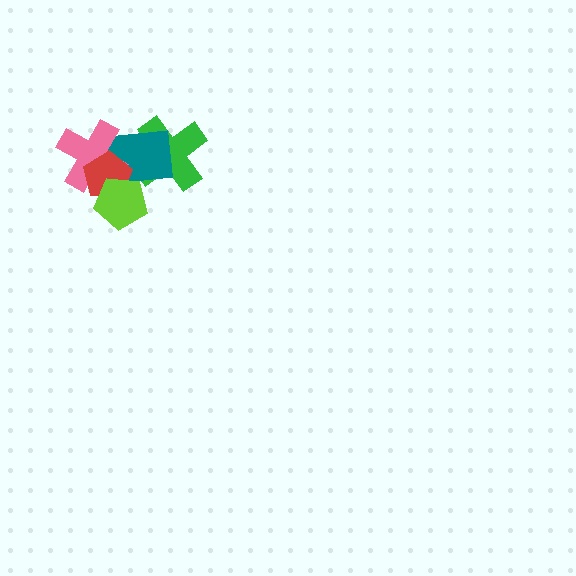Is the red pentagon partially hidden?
Yes, it is partially covered by another shape.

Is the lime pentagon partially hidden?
No, no other shape covers it.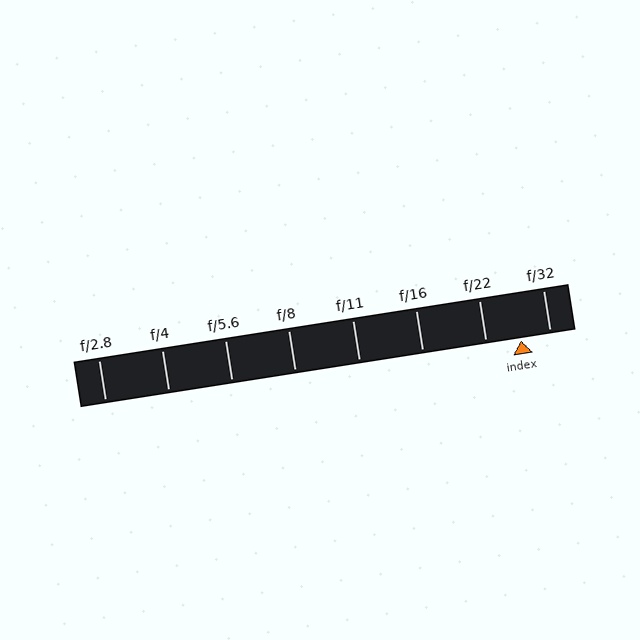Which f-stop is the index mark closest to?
The index mark is closest to f/32.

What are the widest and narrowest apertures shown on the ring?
The widest aperture shown is f/2.8 and the narrowest is f/32.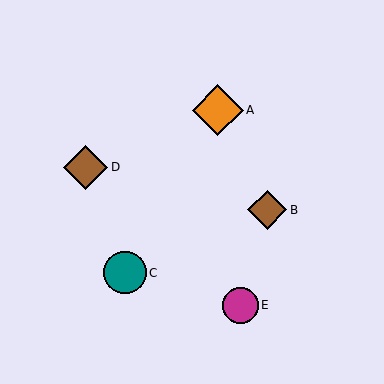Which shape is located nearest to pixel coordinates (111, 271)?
The teal circle (labeled C) at (125, 273) is nearest to that location.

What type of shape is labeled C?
Shape C is a teal circle.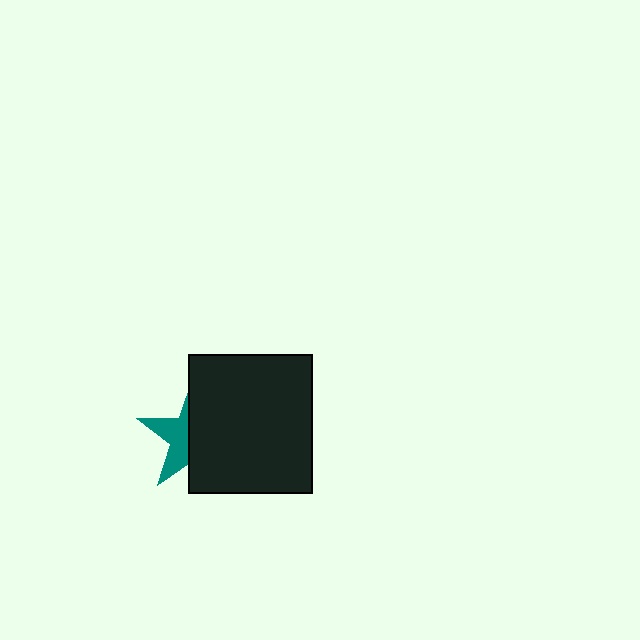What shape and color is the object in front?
The object in front is a black rectangle.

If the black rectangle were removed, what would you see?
You would see the complete teal star.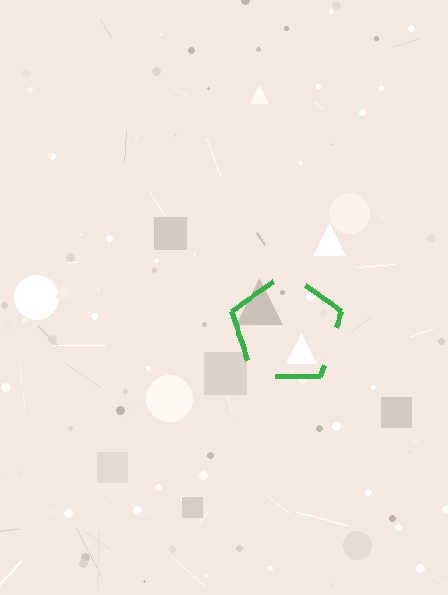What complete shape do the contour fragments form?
The contour fragments form a pentagon.